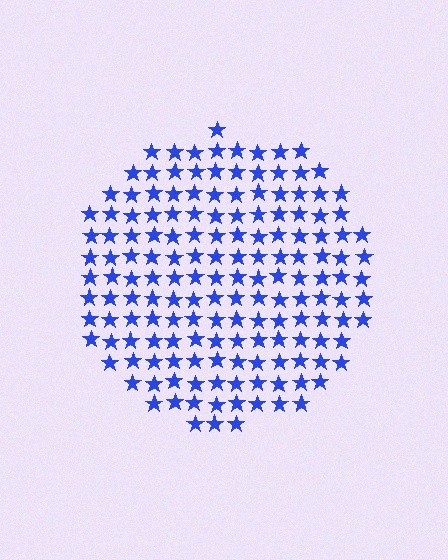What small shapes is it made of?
It is made of small stars.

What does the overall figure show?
The overall figure shows a circle.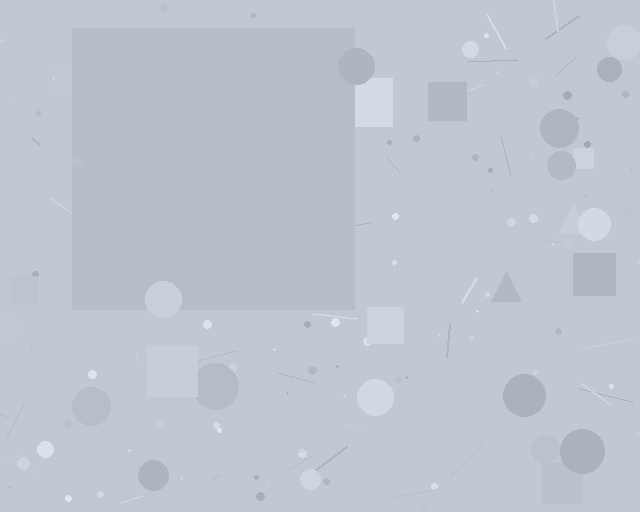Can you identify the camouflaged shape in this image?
The camouflaged shape is a square.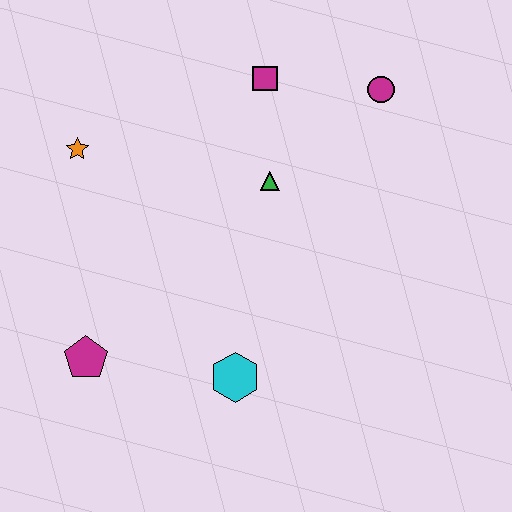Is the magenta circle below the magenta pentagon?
No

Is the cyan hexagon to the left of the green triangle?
Yes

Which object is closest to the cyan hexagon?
The magenta pentagon is closest to the cyan hexagon.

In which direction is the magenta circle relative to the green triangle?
The magenta circle is to the right of the green triangle.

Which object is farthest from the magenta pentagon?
The magenta circle is farthest from the magenta pentagon.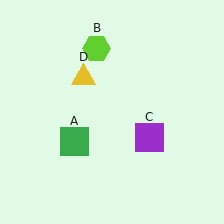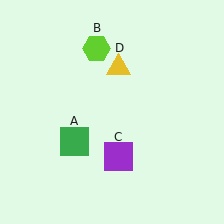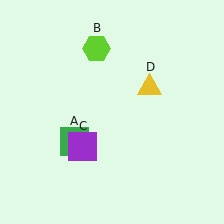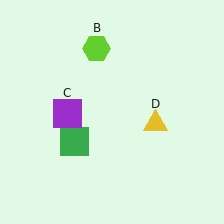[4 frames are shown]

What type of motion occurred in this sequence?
The purple square (object C), yellow triangle (object D) rotated clockwise around the center of the scene.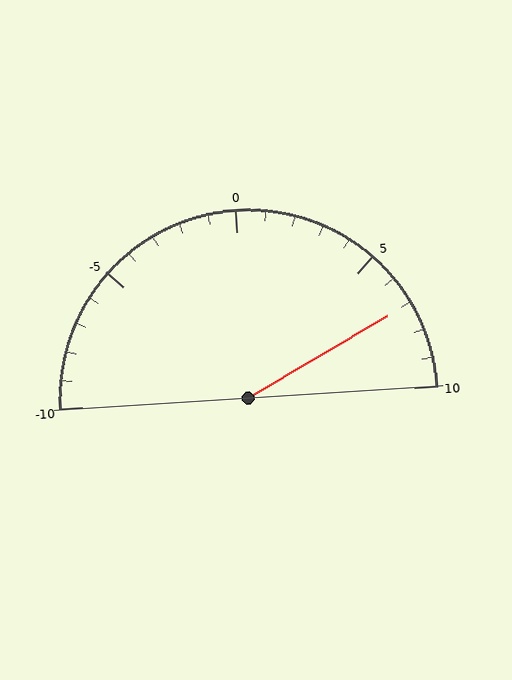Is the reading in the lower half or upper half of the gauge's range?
The reading is in the upper half of the range (-10 to 10).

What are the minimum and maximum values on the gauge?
The gauge ranges from -10 to 10.